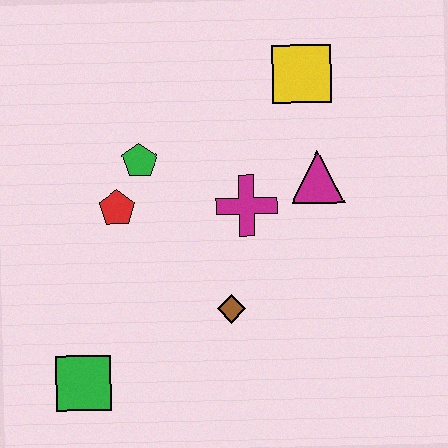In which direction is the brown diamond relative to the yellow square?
The brown diamond is below the yellow square.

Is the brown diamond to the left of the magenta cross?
Yes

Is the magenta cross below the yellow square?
Yes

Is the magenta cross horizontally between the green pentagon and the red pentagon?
No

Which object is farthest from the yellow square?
The green square is farthest from the yellow square.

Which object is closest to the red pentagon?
The green pentagon is closest to the red pentagon.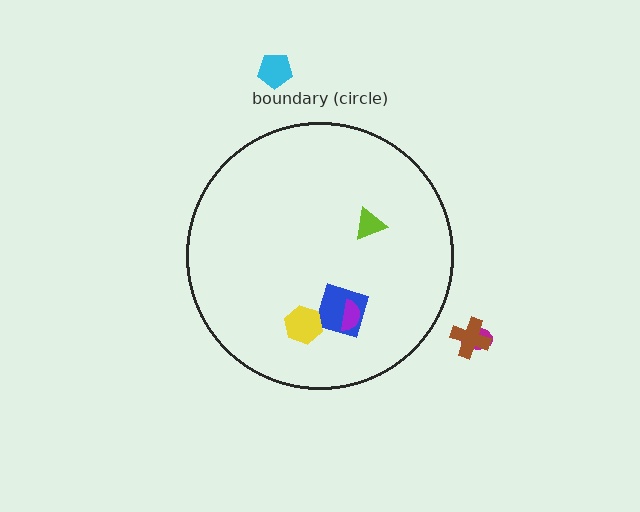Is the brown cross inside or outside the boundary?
Outside.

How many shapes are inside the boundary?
4 inside, 3 outside.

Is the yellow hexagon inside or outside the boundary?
Inside.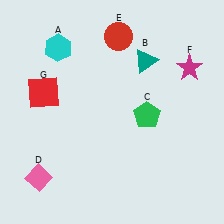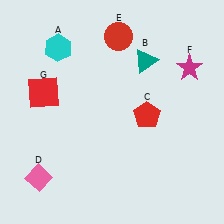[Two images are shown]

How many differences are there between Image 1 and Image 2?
There is 1 difference between the two images.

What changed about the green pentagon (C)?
In Image 1, C is green. In Image 2, it changed to red.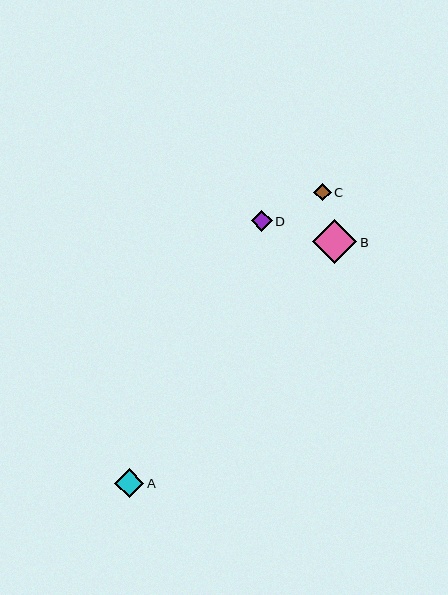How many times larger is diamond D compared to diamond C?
Diamond D is approximately 1.2 times the size of diamond C.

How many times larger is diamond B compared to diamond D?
Diamond B is approximately 2.1 times the size of diamond D.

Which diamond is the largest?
Diamond B is the largest with a size of approximately 44 pixels.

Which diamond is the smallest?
Diamond C is the smallest with a size of approximately 18 pixels.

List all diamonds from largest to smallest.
From largest to smallest: B, A, D, C.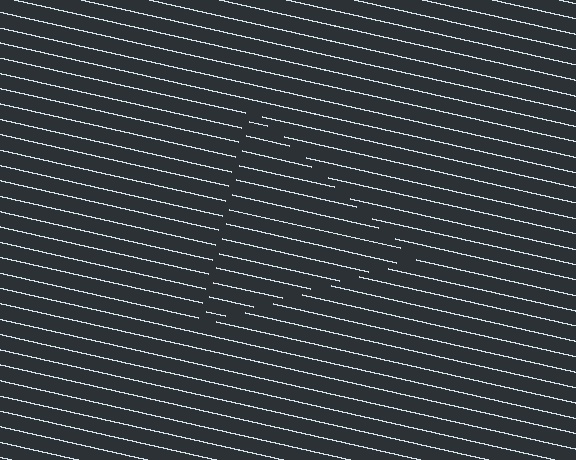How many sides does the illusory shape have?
3 sides — the line-ends trace a triangle.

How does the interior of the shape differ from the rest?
The interior of the shape contains the same grating, shifted by half a period — the contour is defined by the phase discontinuity where line-ends from the inner and outer gratings abut.